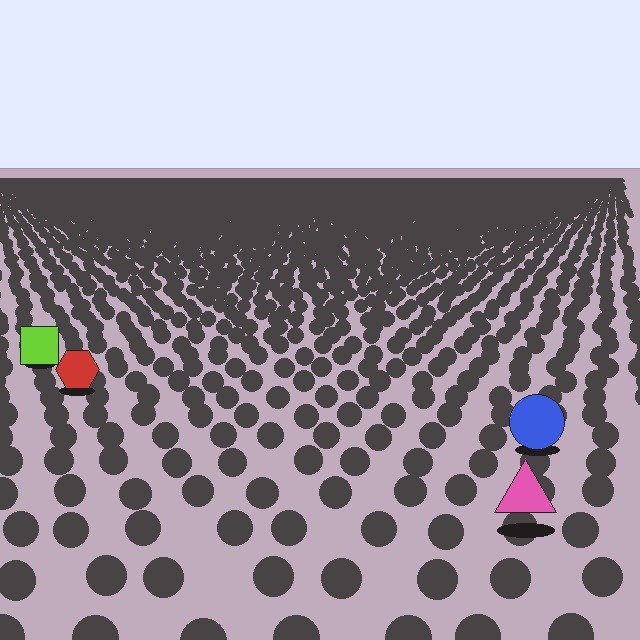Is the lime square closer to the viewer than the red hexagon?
No. The red hexagon is closer — you can tell from the texture gradient: the ground texture is coarser near it.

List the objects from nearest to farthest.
From nearest to farthest: the pink triangle, the blue circle, the red hexagon, the lime square.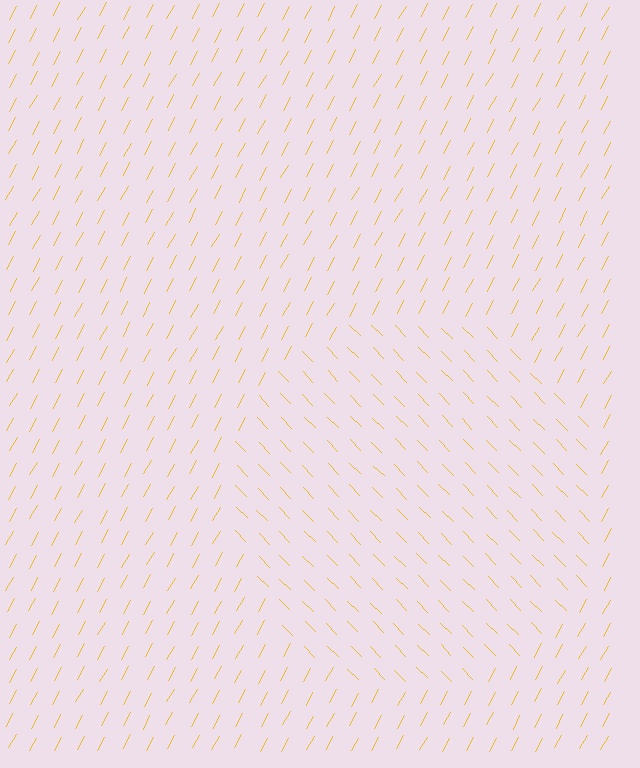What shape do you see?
I see a circle.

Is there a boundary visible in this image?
Yes, there is a texture boundary formed by a change in line orientation.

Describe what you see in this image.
The image is filled with small yellow line segments. A circle region in the image has lines oriented differently from the surrounding lines, creating a visible texture boundary.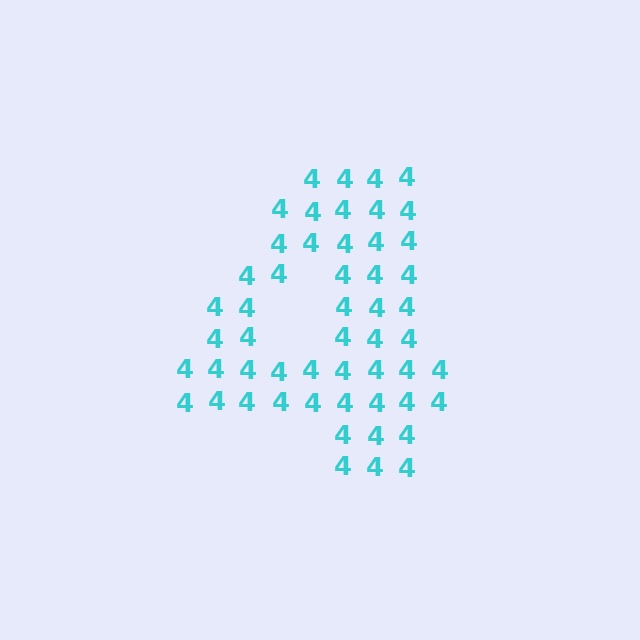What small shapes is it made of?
It is made of small digit 4's.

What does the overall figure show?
The overall figure shows the digit 4.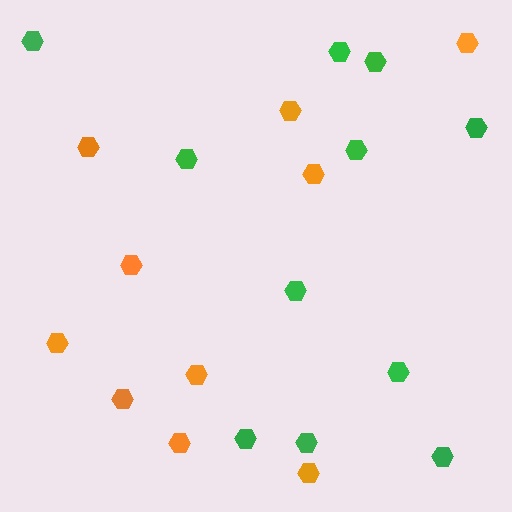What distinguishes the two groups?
There are 2 groups: one group of orange hexagons (10) and one group of green hexagons (11).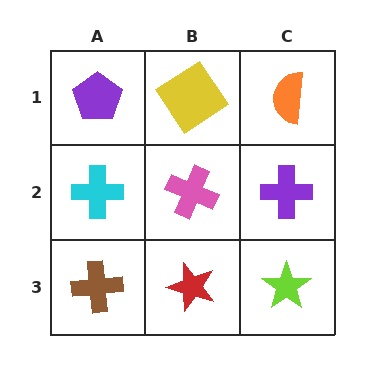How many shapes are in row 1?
3 shapes.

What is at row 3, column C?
A lime star.